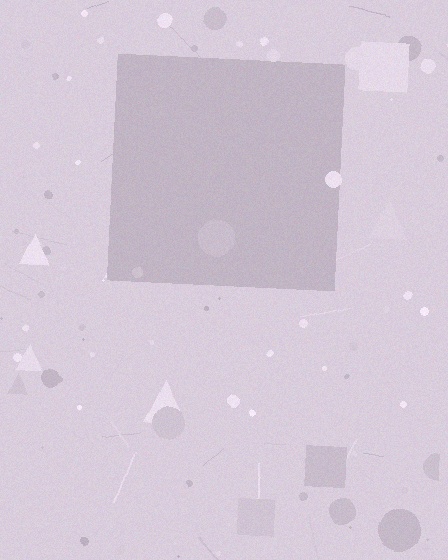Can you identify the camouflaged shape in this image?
The camouflaged shape is a square.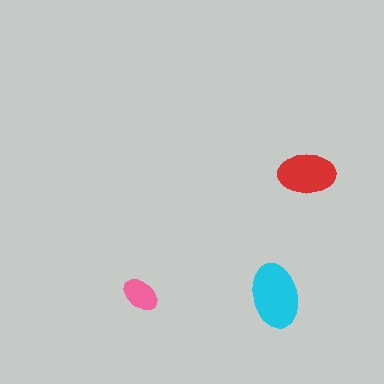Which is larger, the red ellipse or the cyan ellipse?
The cyan one.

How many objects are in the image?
There are 3 objects in the image.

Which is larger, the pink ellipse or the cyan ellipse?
The cyan one.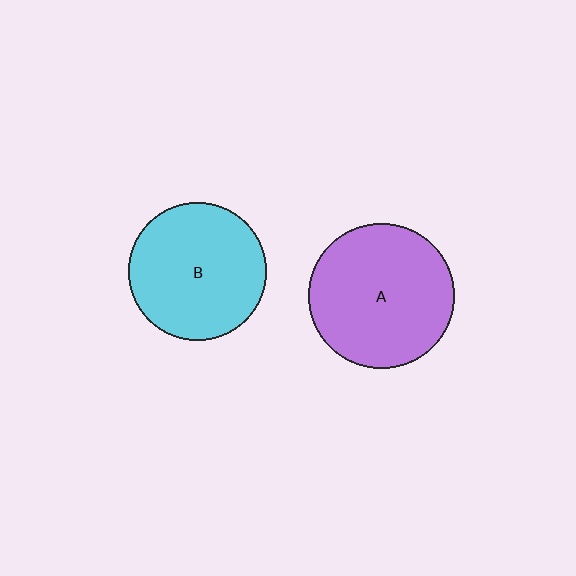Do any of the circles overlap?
No, none of the circles overlap.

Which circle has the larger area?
Circle A (purple).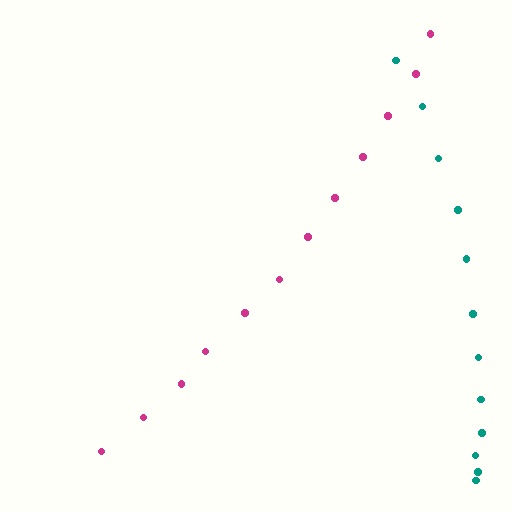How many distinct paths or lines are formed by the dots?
There are 2 distinct paths.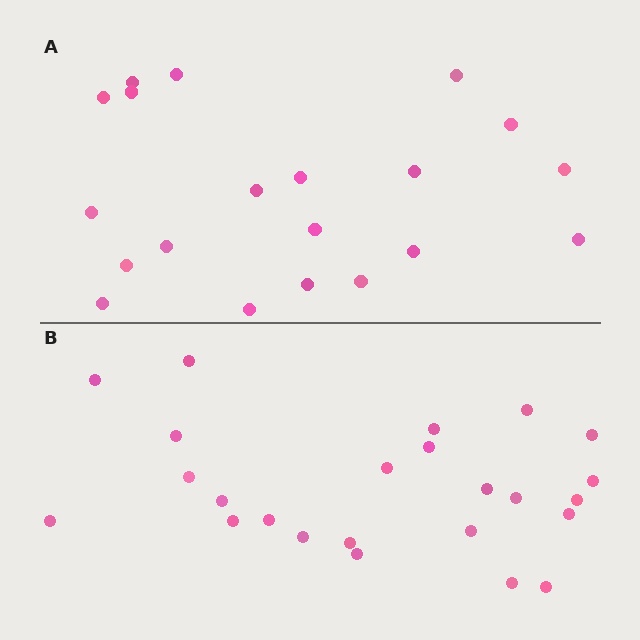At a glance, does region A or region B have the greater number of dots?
Region B (the bottom region) has more dots.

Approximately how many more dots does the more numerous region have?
Region B has about 4 more dots than region A.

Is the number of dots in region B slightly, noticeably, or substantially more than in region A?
Region B has only slightly more — the two regions are fairly close. The ratio is roughly 1.2 to 1.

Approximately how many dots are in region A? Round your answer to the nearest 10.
About 20 dots.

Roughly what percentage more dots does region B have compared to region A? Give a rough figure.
About 20% more.